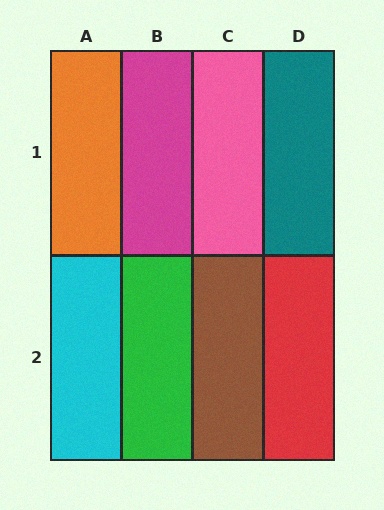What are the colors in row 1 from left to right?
Orange, magenta, pink, teal.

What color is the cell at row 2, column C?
Brown.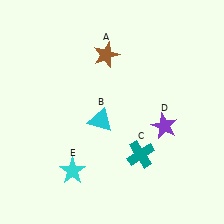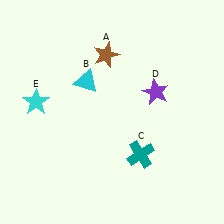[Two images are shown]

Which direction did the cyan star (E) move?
The cyan star (E) moved up.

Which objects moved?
The objects that moved are: the cyan triangle (B), the purple star (D), the cyan star (E).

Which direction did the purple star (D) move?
The purple star (D) moved up.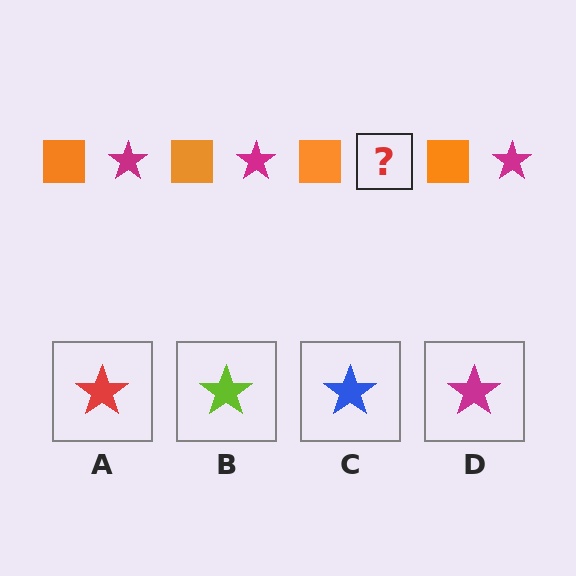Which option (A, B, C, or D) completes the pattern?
D.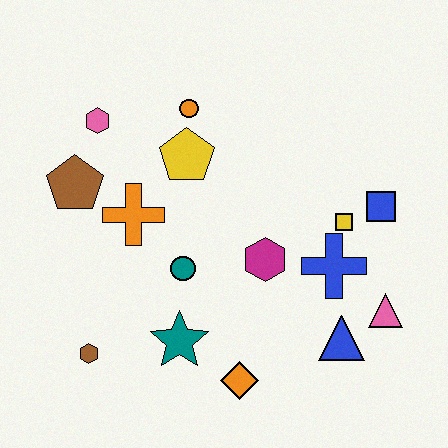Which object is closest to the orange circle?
The yellow pentagon is closest to the orange circle.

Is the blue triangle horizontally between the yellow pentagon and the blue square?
Yes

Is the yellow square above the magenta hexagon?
Yes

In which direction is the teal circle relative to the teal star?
The teal circle is above the teal star.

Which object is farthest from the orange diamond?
The pink hexagon is farthest from the orange diamond.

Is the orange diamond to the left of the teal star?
No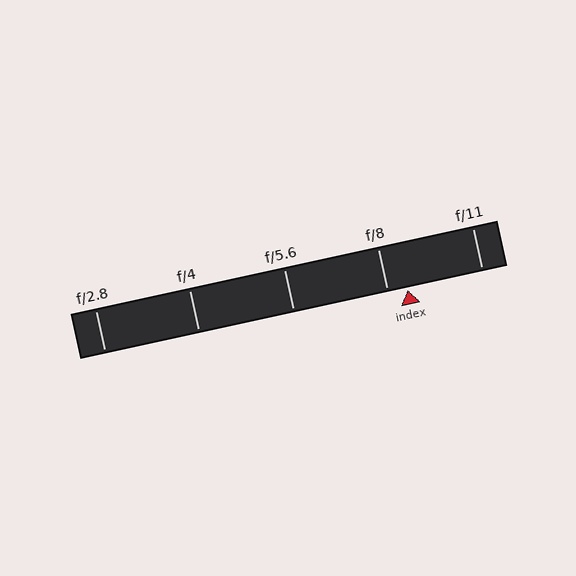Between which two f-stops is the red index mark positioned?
The index mark is between f/8 and f/11.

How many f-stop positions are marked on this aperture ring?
There are 5 f-stop positions marked.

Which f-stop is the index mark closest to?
The index mark is closest to f/8.